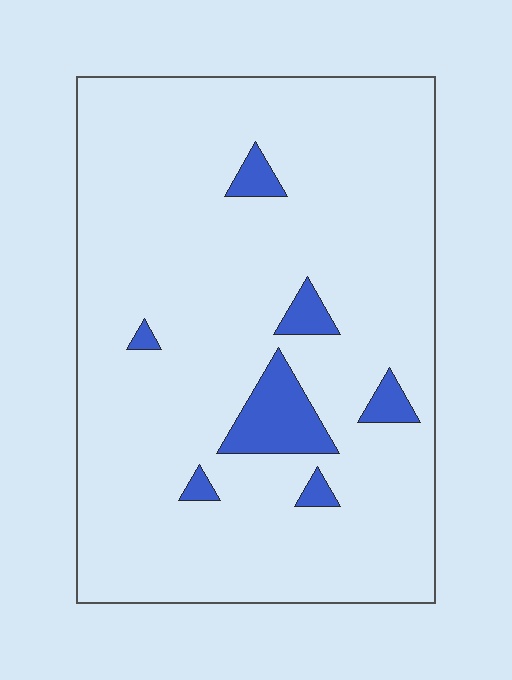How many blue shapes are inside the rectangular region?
7.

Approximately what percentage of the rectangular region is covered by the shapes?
Approximately 10%.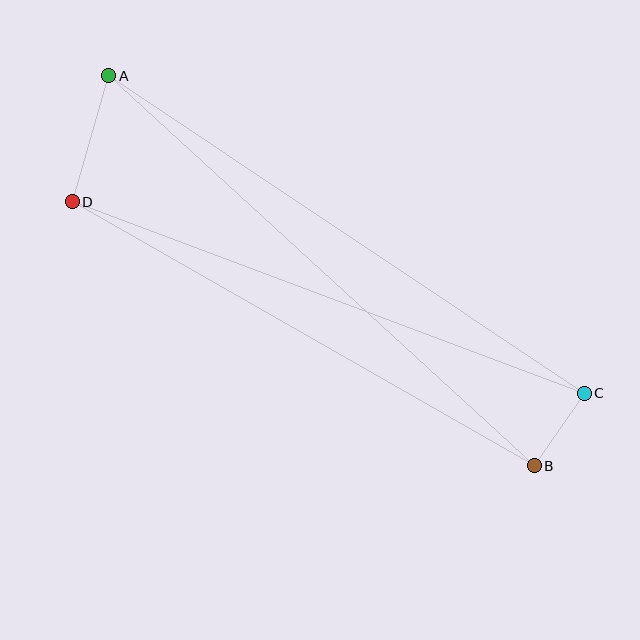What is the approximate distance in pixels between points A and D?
The distance between A and D is approximately 131 pixels.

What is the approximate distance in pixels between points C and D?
The distance between C and D is approximately 547 pixels.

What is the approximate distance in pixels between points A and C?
The distance between A and C is approximately 571 pixels.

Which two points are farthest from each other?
Points A and B are farthest from each other.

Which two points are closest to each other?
Points B and C are closest to each other.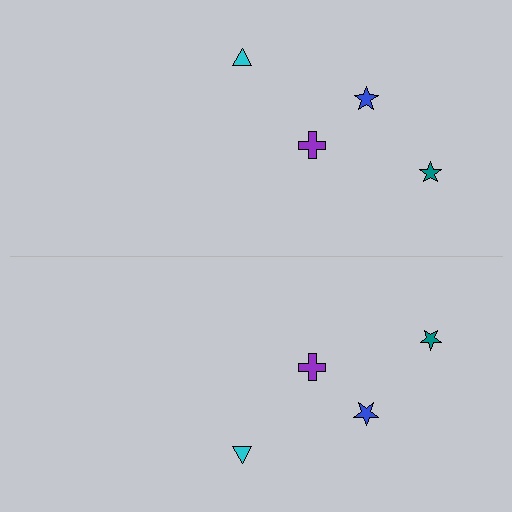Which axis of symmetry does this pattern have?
The pattern has a horizontal axis of symmetry running through the center of the image.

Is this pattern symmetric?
Yes, this pattern has bilateral (reflection) symmetry.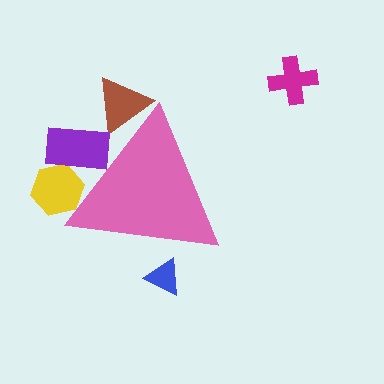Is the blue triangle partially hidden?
Yes, the blue triangle is partially hidden behind the pink triangle.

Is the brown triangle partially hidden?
Yes, the brown triangle is partially hidden behind the pink triangle.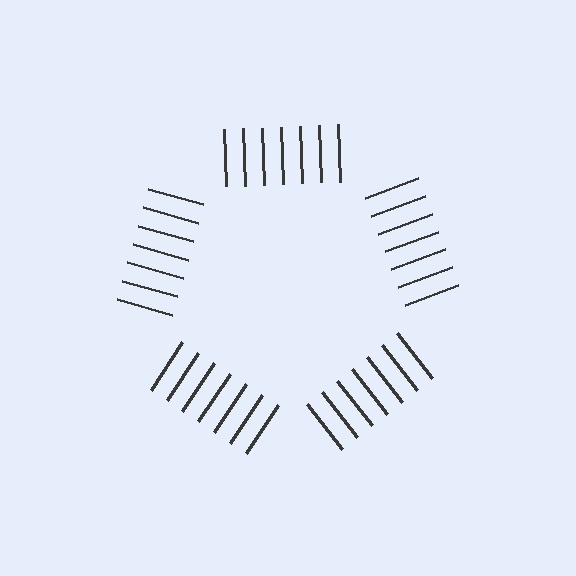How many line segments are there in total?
35 — 7 along each of the 5 edges.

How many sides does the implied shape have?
5 sides — the line-ends trace a pentagon.